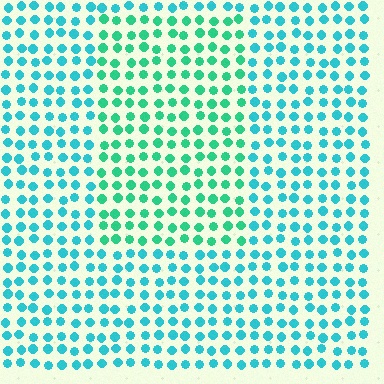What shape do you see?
I see a rectangle.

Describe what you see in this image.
The image is filled with small cyan elements in a uniform arrangement. A rectangle-shaped region is visible where the elements are tinted to a slightly different hue, forming a subtle color boundary.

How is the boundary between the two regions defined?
The boundary is defined purely by a slight shift in hue (about 30 degrees). Spacing, size, and orientation are identical on both sides.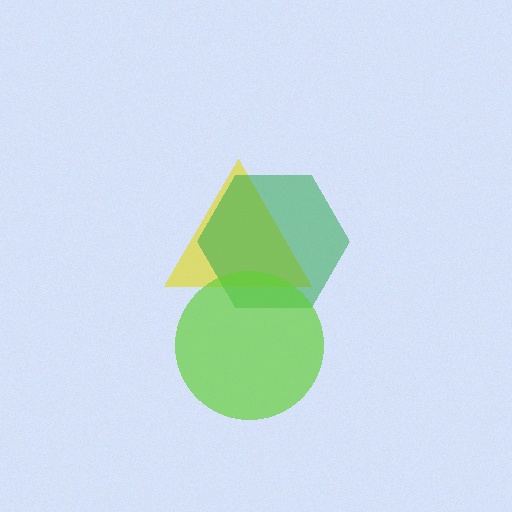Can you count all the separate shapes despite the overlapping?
Yes, there are 3 separate shapes.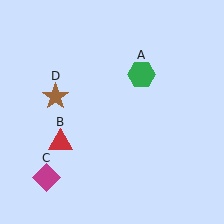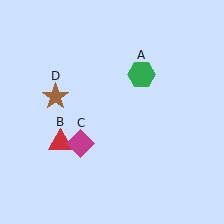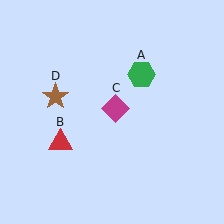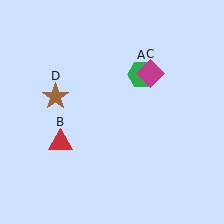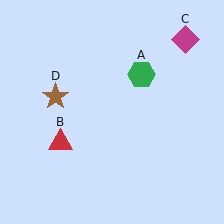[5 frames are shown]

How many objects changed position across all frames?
1 object changed position: magenta diamond (object C).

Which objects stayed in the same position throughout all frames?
Green hexagon (object A) and red triangle (object B) and brown star (object D) remained stationary.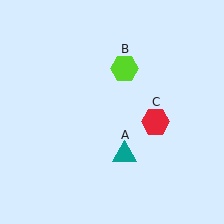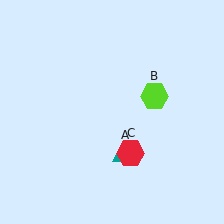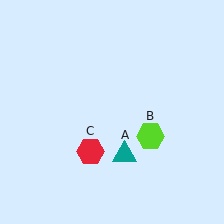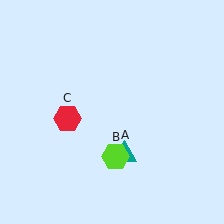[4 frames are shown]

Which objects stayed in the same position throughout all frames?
Teal triangle (object A) remained stationary.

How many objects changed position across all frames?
2 objects changed position: lime hexagon (object B), red hexagon (object C).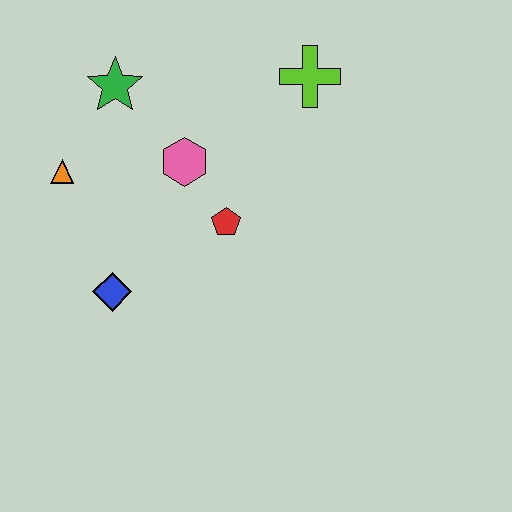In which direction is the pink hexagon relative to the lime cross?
The pink hexagon is to the left of the lime cross.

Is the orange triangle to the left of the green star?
Yes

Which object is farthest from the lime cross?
The blue diamond is farthest from the lime cross.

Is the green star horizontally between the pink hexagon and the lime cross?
No